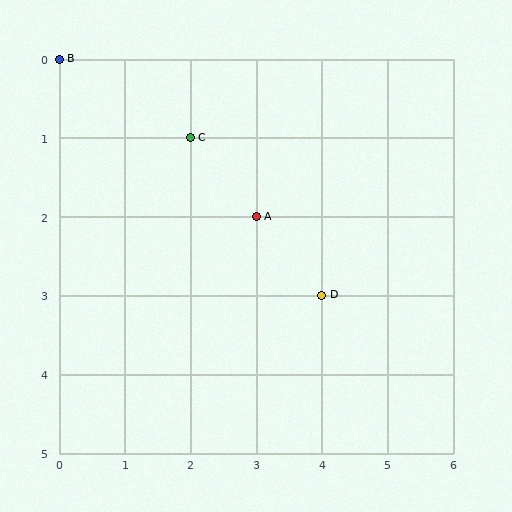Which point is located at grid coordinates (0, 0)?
Point B is at (0, 0).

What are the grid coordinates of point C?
Point C is at grid coordinates (2, 1).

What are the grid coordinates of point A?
Point A is at grid coordinates (3, 2).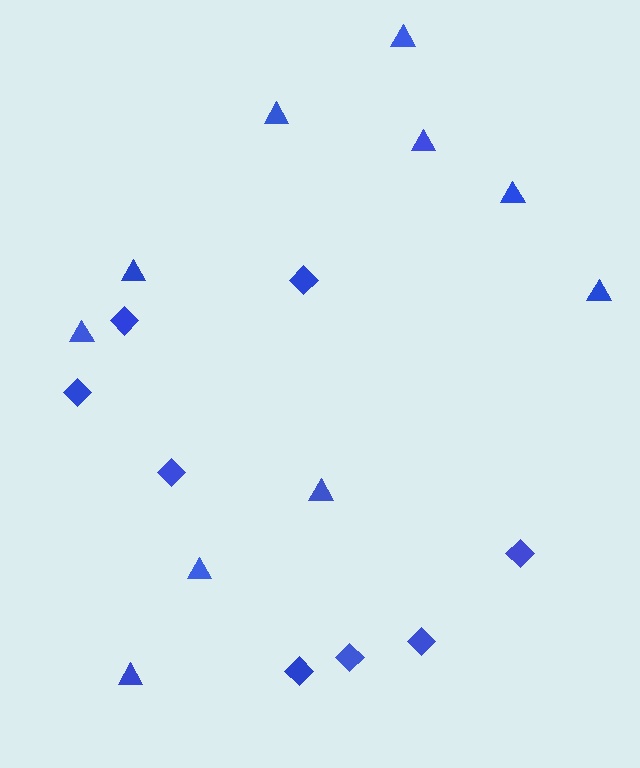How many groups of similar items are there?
There are 2 groups: one group of diamonds (8) and one group of triangles (10).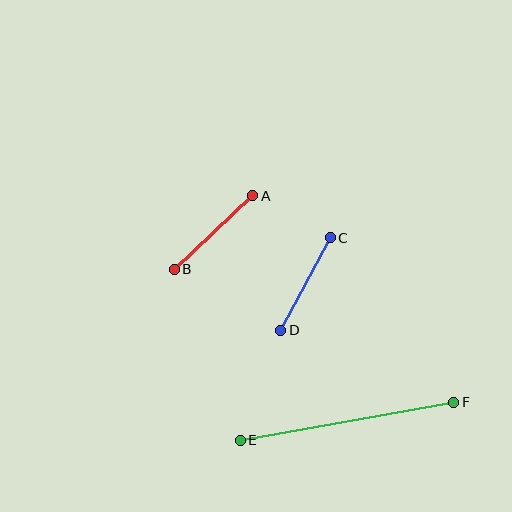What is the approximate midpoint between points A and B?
The midpoint is at approximately (213, 233) pixels.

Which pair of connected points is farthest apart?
Points E and F are farthest apart.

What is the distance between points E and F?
The distance is approximately 217 pixels.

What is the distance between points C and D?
The distance is approximately 105 pixels.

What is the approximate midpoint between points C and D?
The midpoint is at approximately (306, 284) pixels.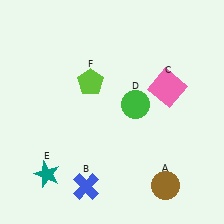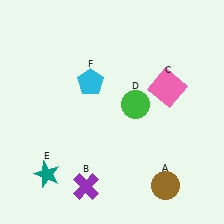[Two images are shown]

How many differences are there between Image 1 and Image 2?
There are 2 differences between the two images.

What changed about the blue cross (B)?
In Image 1, B is blue. In Image 2, it changed to purple.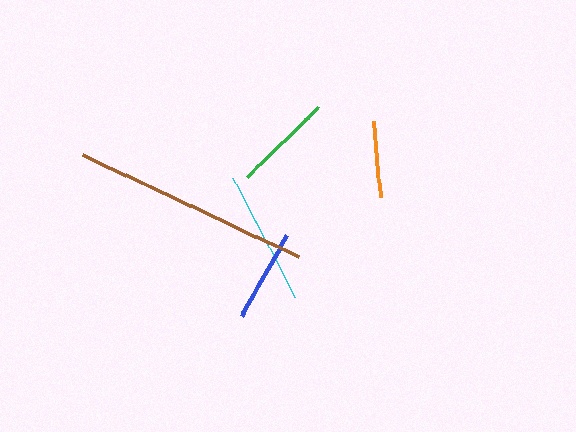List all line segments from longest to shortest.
From longest to shortest: brown, cyan, green, blue, orange.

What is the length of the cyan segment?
The cyan segment is approximately 135 pixels long.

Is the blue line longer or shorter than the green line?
The green line is longer than the blue line.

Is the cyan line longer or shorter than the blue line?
The cyan line is longer than the blue line.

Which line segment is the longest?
The brown line is the longest at approximately 238 pixels.